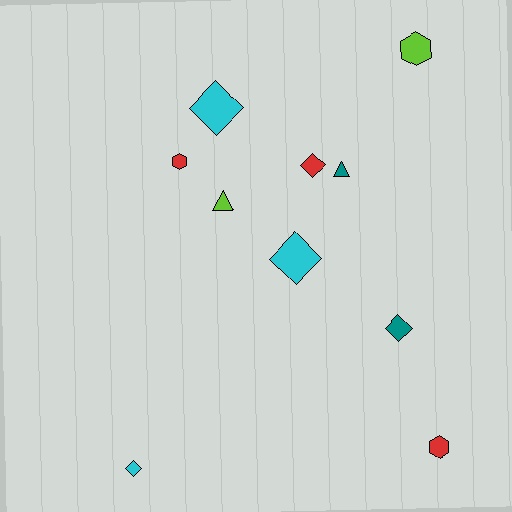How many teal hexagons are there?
There are no teal hexagons.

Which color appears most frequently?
Red, with 3 objects.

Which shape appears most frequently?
Diamond, with 5 objects.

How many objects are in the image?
There are 10 objects.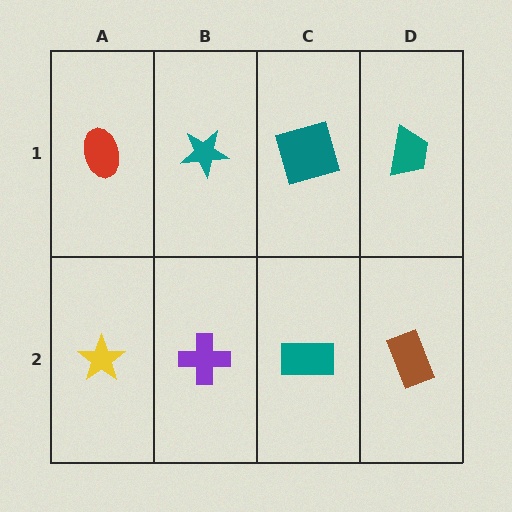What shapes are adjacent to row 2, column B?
A teal star (row 1, column B), a yellow star (row 2, column A), a teal rectangle (row 2, column C).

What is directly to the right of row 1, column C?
A teal trapezoid.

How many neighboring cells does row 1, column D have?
2.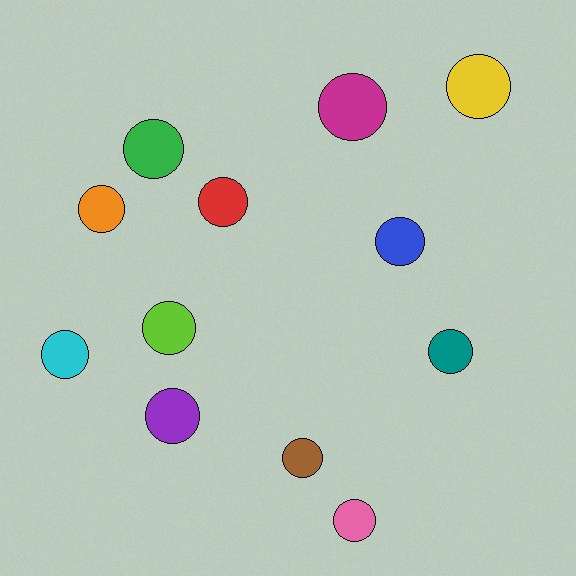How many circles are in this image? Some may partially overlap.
There are 12 circles.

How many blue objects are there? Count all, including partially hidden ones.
There is 1 blue object.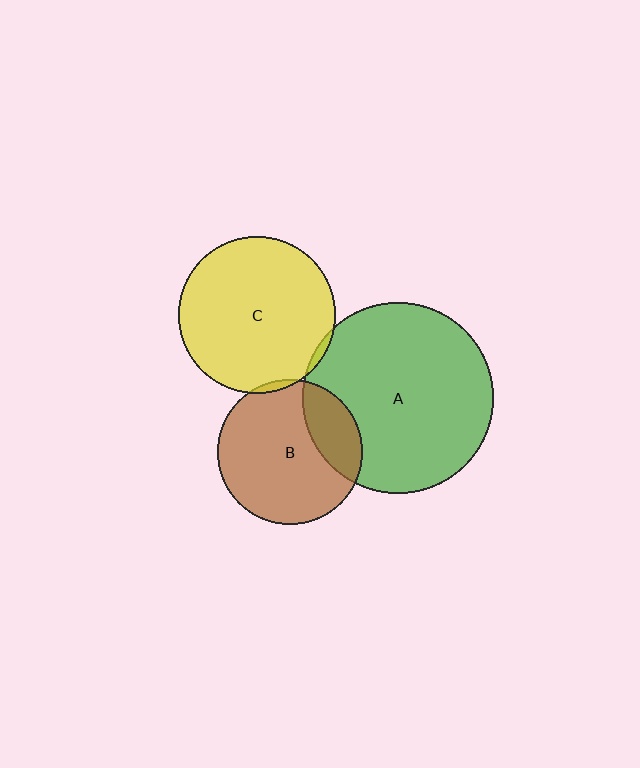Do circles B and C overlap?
Yes.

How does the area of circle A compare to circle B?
Approximately 1.7 times.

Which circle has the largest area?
Circle A (green).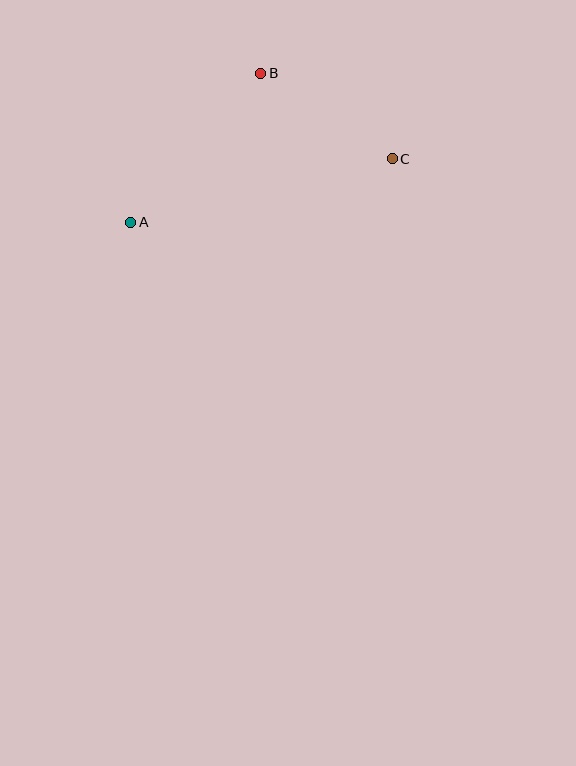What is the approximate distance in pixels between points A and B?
The distance between A and B is approximately 198 pixels.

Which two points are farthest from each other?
Points A and C are farthest from each other.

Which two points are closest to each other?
Points B and C are closest to each other.